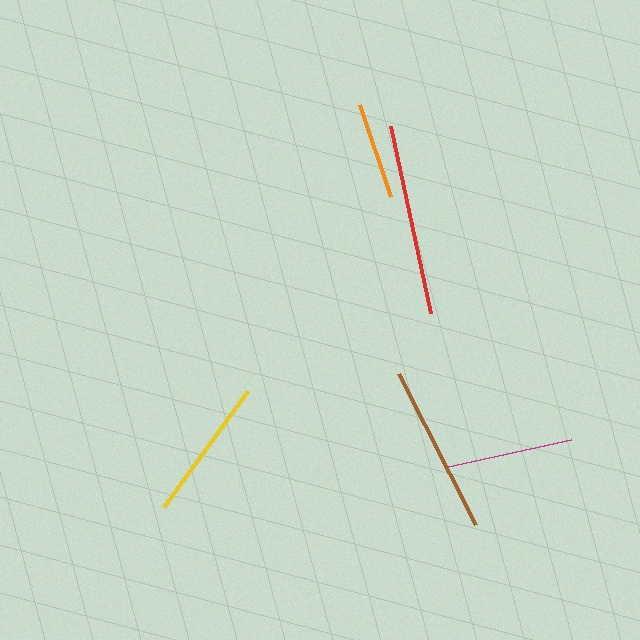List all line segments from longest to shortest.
From longest to shortest: red, brown, yellow, magenta, orange.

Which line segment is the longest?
The red line is the longest at approximately 191 pixels.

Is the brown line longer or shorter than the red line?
The red line is longer than the brown line.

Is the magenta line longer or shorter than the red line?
The red line is longer than the magenta line.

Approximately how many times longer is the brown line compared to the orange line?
The brown line is approximately 1.8 times the length of the orange line.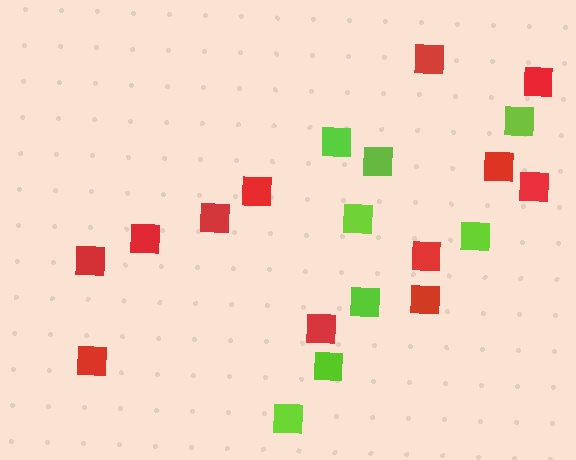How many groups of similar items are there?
There are 2 groups: one group of lime squares (8) and one group of red squares (12).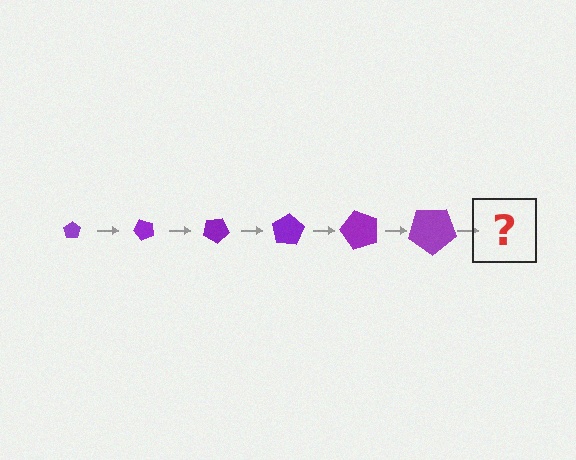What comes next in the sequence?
The next element should be a pentagon, larger than the previous one and rotated 300 degrees from the start.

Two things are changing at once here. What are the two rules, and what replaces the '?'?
The two rules are that the pentagon grows larger each step and it rotates 50 degrees each step. The '?' should be a pentagon, larger than the previous one and rotated 300 degrees from the start.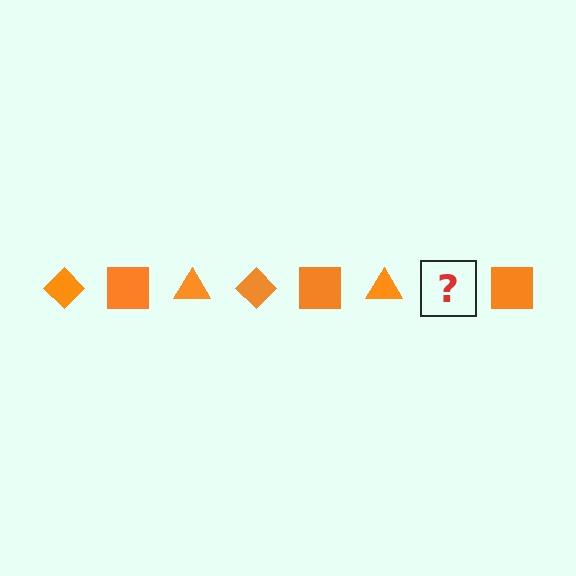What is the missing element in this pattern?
The missing element is an orange diamond.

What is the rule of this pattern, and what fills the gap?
The rule is that the pattern cycles through diamond, square, triangle shapes in orange. The gap should be filled with an orange diamond.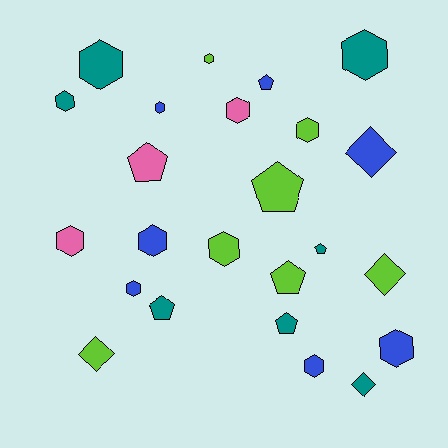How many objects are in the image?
There are 24 objects.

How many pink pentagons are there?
There is 1 pink pentagon.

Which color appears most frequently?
Teal, with 7 objects.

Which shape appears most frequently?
Hexagon, with 13 objects.